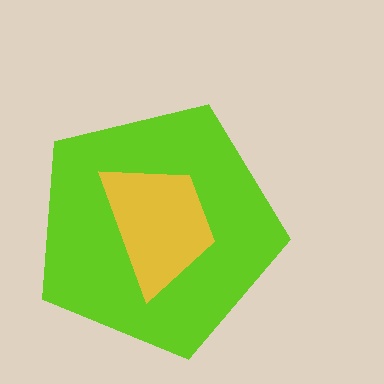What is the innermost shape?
The yellow trapezoid.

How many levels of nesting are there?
2.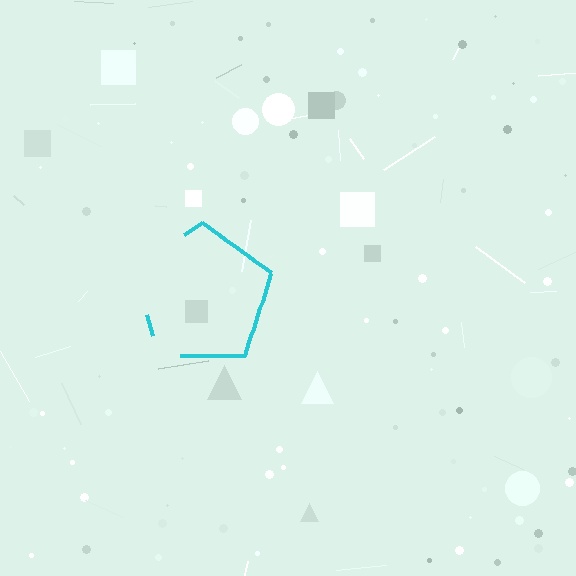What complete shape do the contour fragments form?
The contour fragments form a pentagon.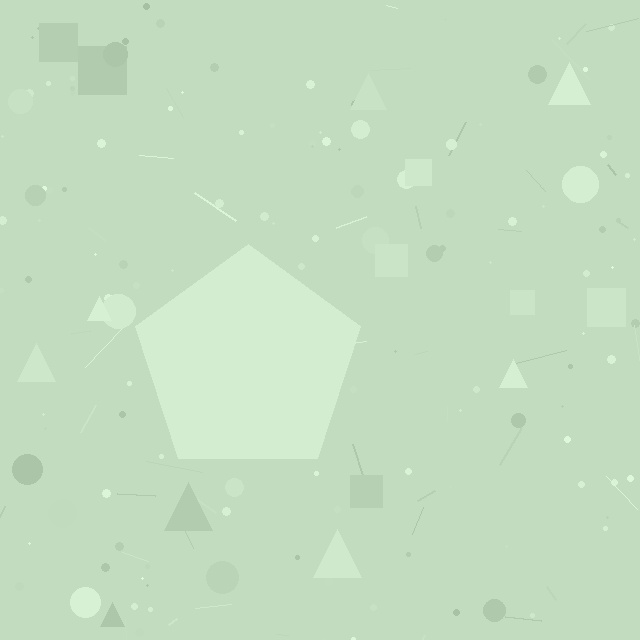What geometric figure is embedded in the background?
A pentagon is embedded in the background.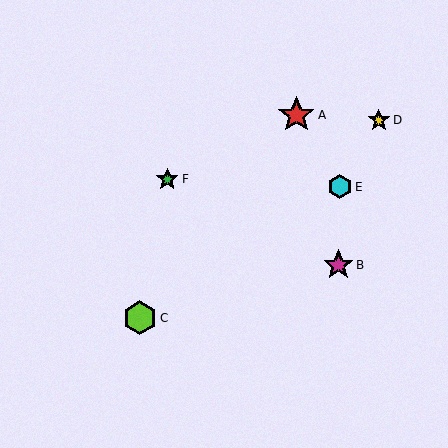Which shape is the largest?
The red star (labeled A) is the largest.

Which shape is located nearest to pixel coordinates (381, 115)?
The yellow star (labeled D) at (379, 120) is nearest to that location.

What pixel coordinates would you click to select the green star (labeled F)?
Click at (167, 179) to select the green star F.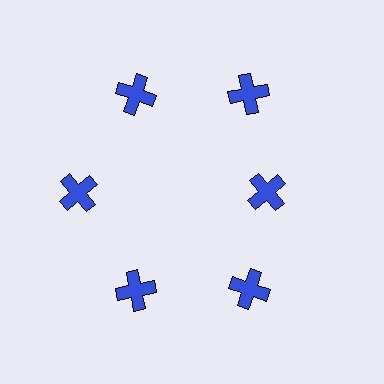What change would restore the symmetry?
The symmetry would be restored by moving it outward, back onto the ring so that all 6 crosses sit at equal angles and equal distance from the center.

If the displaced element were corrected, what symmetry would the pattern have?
It would have 6-fold rotational symmetry — the pattern would map onto itself every 60 degrees.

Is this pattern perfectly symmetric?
No. The 6 blue crosses are arranged in a ring, but one element near the 3 o'clock position is pulled inward toward the center, breaking the 6-fold rotational symmetry.